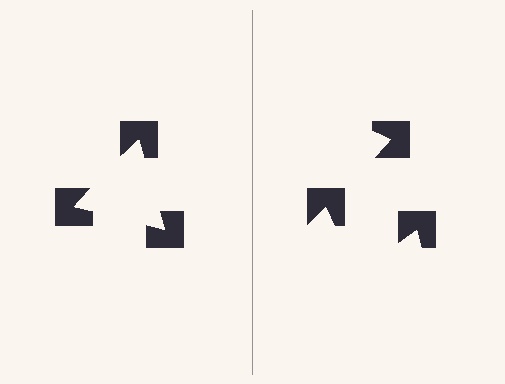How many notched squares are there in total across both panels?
6 — 3 on each side.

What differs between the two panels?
The notched squares are positioned identically on both sides; only the wedge orientations differ. On the left they align to a triangle; on the right they are misaligned.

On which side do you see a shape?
An illusory triangle appears on the left side. On the right side the wedge cuts are rotated, so no coherent shape forms.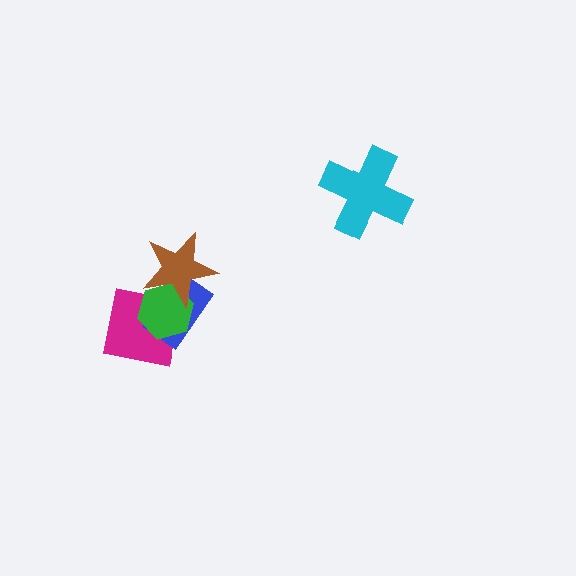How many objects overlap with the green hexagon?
3 objects overlap with the green hexagon.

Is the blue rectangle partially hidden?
Yes, it is partially covered by another shape.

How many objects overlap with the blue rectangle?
3 objects overlap with the blue rectangle.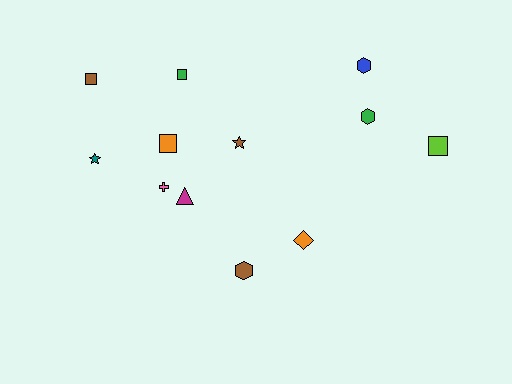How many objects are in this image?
There are 12 objects.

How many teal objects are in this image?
There is 1 teal object.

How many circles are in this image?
There are no circles.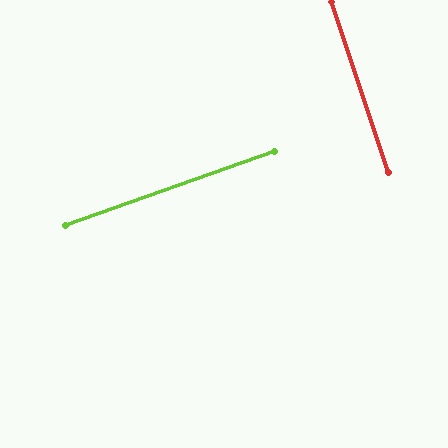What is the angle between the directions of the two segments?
Approximately 89 degrees.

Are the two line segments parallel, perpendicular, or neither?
Perpendicular — they meet at approximately 89°.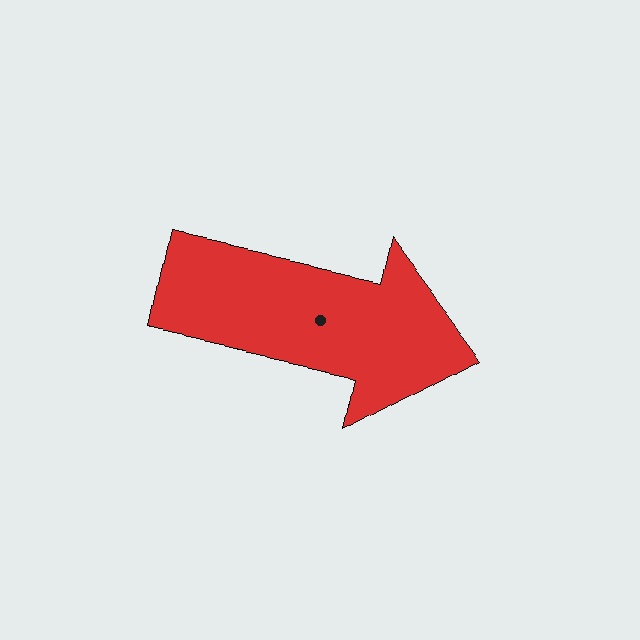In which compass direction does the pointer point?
East.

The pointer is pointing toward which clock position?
Roughly 3 o'clock.